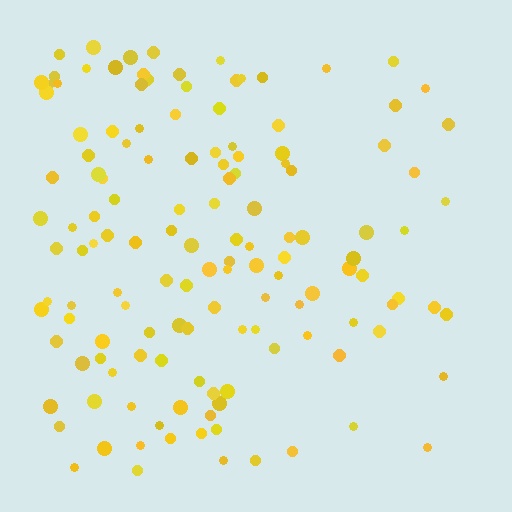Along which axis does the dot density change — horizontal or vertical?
Horizontal.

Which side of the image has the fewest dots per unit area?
The right.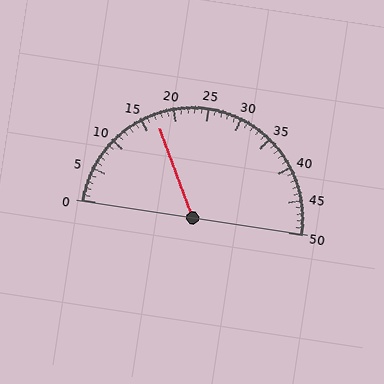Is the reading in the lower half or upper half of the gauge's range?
The reading is in the lower half of the range (0 to 50).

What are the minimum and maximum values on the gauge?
The gauge ranges from 0 to 50.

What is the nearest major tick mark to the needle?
The nearest major tick mark is 15.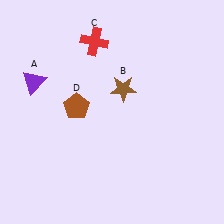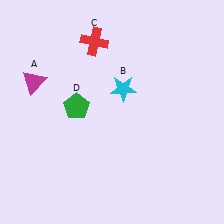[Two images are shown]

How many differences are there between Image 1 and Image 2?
There are 3 differences between the two images.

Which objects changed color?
A changed from purple to magenta. B changed from brown to cyan. D changed from brown to green.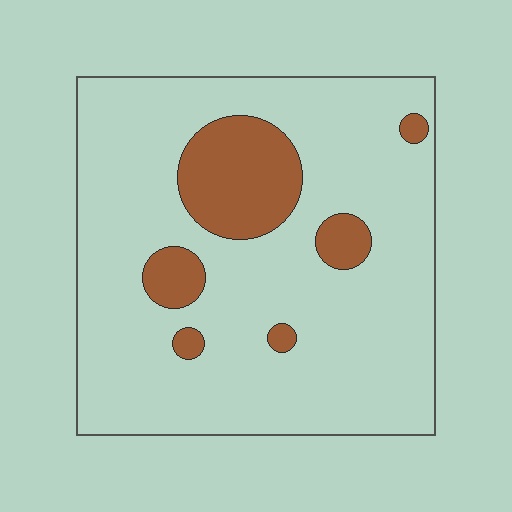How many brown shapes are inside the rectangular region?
6.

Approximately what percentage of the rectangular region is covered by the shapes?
Approximately 15%.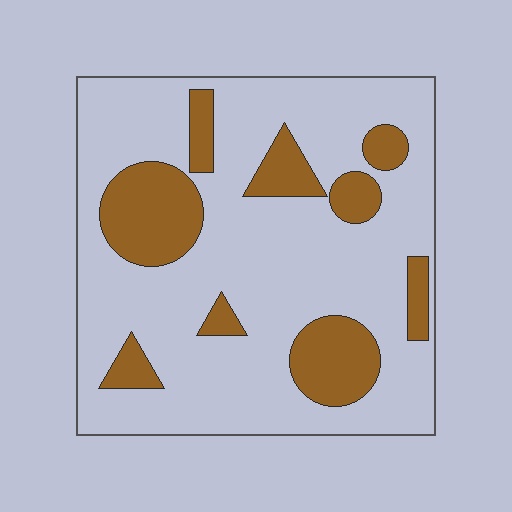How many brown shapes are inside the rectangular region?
9.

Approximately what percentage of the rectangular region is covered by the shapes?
Approximately 25%.